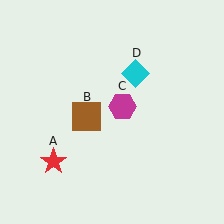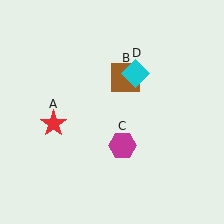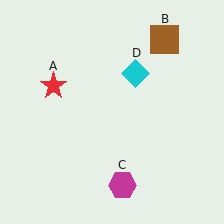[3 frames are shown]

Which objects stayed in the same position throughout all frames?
Cyan diamond (object D) remained stationary.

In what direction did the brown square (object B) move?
The brown square (object B) moved up and to the right.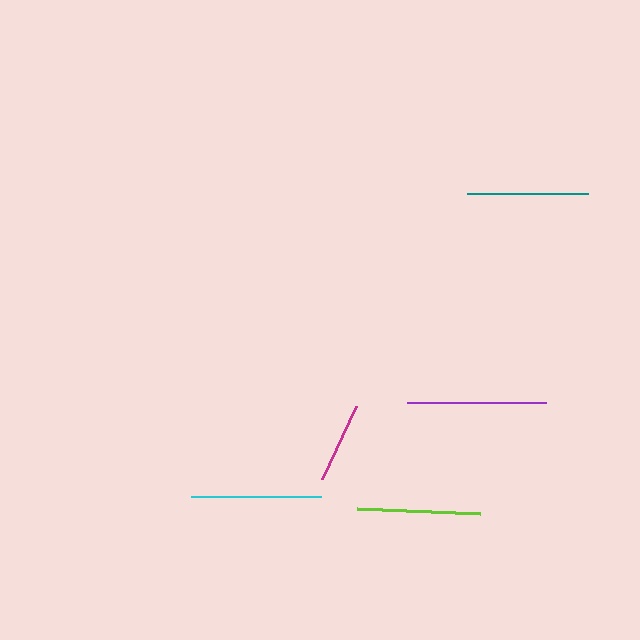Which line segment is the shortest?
The magenta line is the shortest at approximately 80 pixels.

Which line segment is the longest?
The purple line is the longest at approximately 140 pixels.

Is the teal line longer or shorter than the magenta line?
The teal line is longer than the magenta line.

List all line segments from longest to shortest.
From longest to shortest: purple, cyan, lime, teal, magenta.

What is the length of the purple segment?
The purple segment is approximately 140 pixels long.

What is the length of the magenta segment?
The magenta segment is approximately 80 pixels long.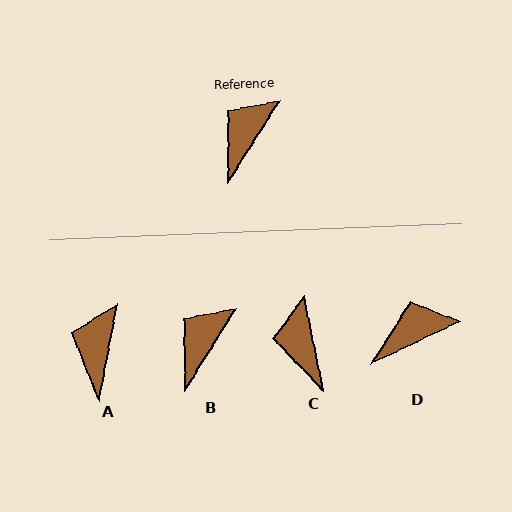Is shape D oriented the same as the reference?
No, it is off by about 33 degrees.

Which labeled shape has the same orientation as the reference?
B.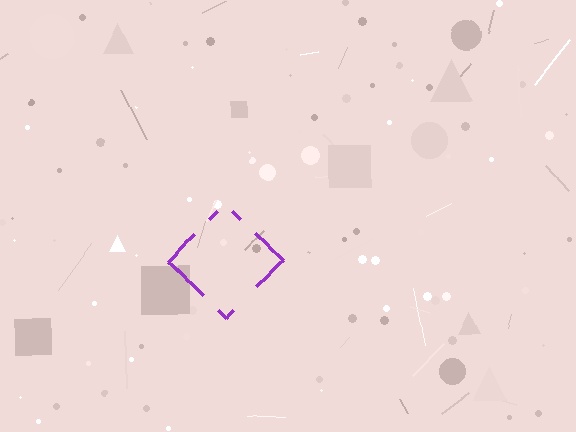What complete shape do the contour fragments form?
The contour fragments form a diamond.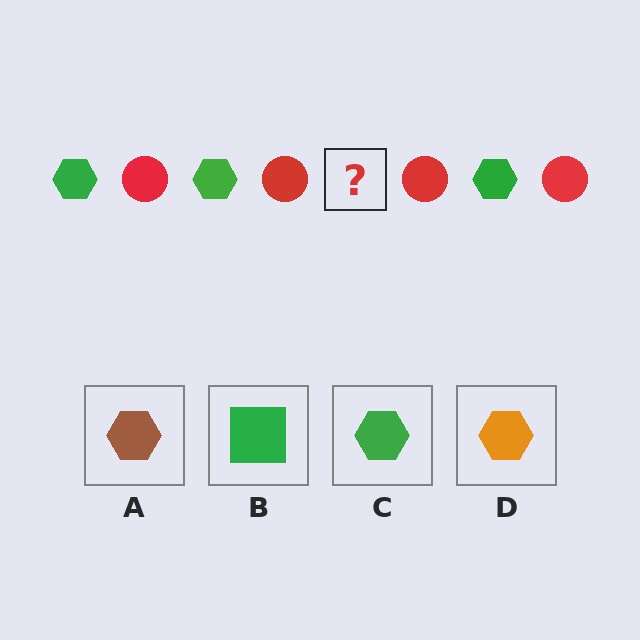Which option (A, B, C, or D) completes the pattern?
C.